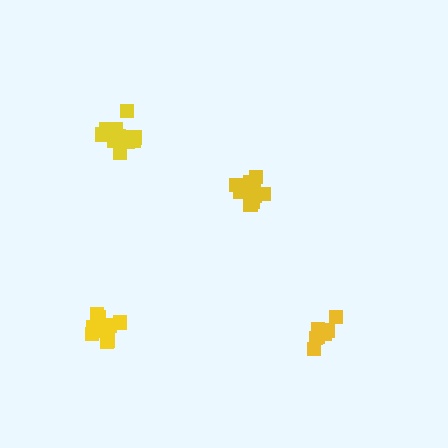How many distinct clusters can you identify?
There are 4 distinct clusters.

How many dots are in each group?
Group 1: 13 dots, Group 2: 10 dots, Group 3: 10 dots, Group 4: 14 dots (47 total).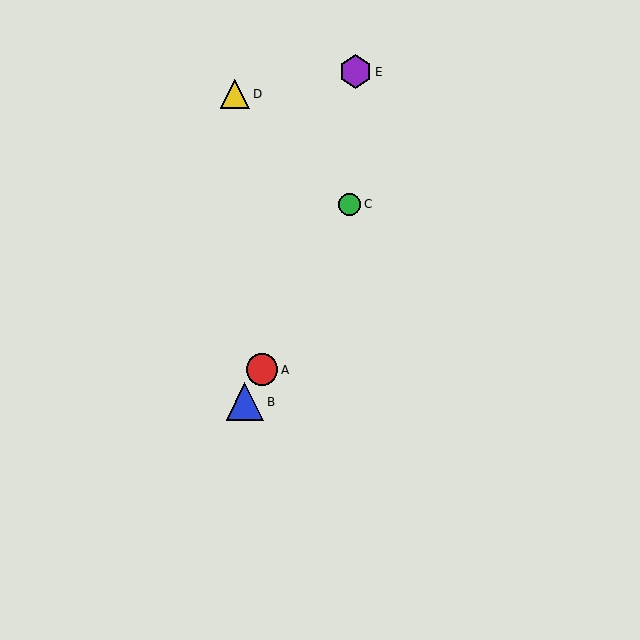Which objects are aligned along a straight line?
Objects A, B, C are aligned along a straight line.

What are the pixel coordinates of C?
Object C is at (349, 204).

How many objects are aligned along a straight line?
3 objects (A, B, C) are aligned along a straight line.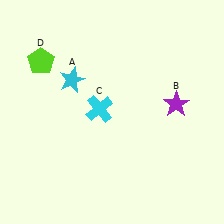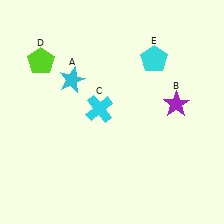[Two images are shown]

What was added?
A cyan pentagon (E) was added in Image 2.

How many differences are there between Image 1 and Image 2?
There is 1 difference between the two images.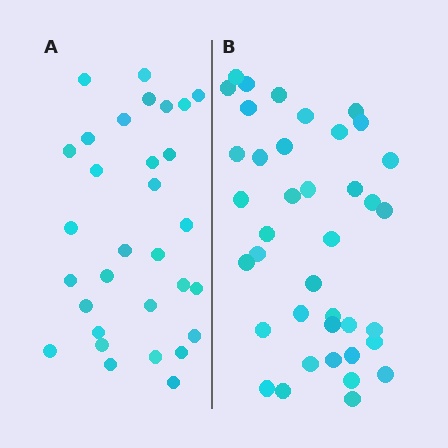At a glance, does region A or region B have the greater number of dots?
Region B (the right region) has more dots.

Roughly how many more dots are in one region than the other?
Region B has roughly 8 or so more dots than region A.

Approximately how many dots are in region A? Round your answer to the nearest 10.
About 30 dots. (The exact count is 31, which rounds to 30.)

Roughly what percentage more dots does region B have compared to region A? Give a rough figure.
About 25% more.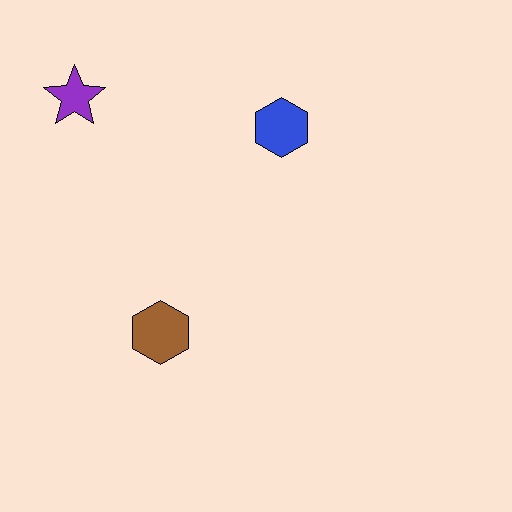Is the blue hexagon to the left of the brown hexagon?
No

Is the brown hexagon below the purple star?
Yes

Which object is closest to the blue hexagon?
The purple star is closest to the blue hexagon.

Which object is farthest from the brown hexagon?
The purple star is farthest from the brown hexagon.